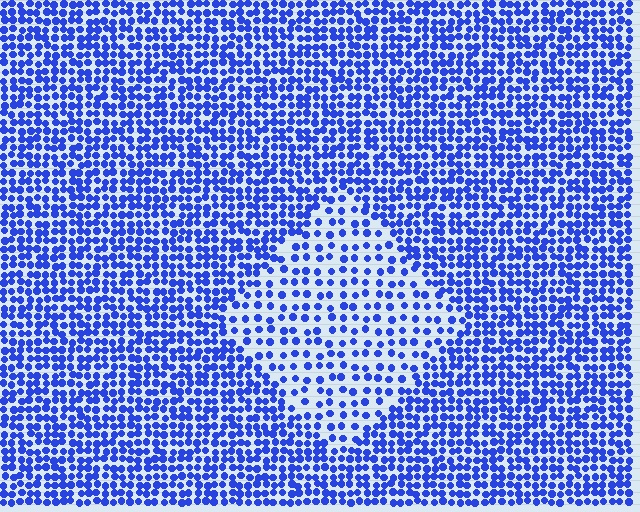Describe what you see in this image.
The image contains small blue elements arranged at two different densities. A diamond-shaped region is visible where the elements are less densely packed than the surrounding area.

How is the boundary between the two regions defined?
The boundary is defined by a change in element density (approximately 2.0x ratio). All elements are the same color, size, and shape.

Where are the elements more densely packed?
The elements are more densely packed outside the diamond boundary.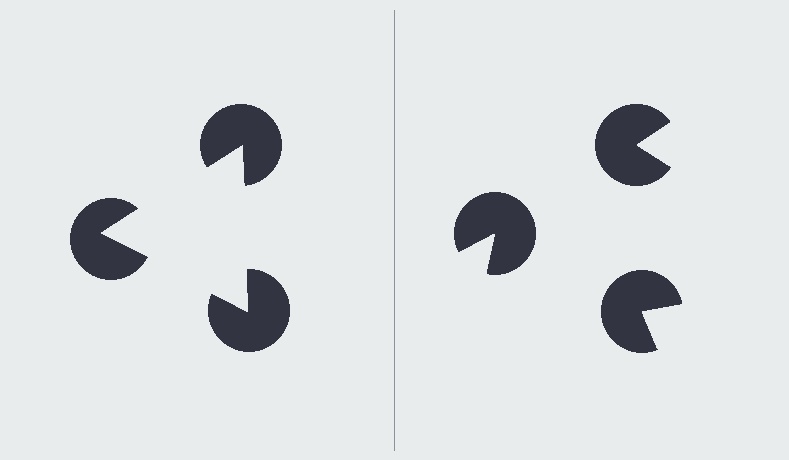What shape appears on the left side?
An illusory triangle.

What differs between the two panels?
The pac-man discs are positioned identically on both sides; only the wedge orientations differ. On the left they align to a triangle; on the right they are misaligned.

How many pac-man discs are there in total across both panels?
6 — 3 on each side.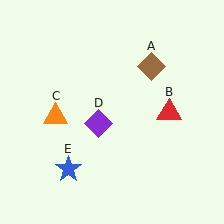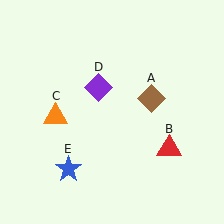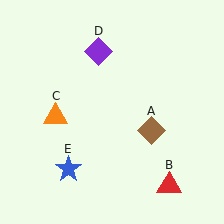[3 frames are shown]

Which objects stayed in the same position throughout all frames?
Orange triangle (object C) and blue star (object E) remained stationary.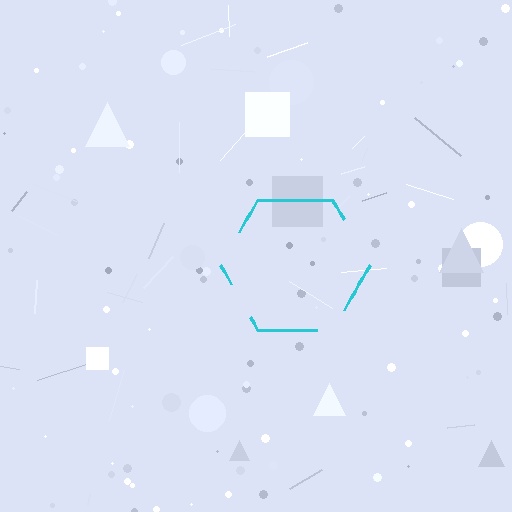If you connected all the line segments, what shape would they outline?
They would outline a hexagon.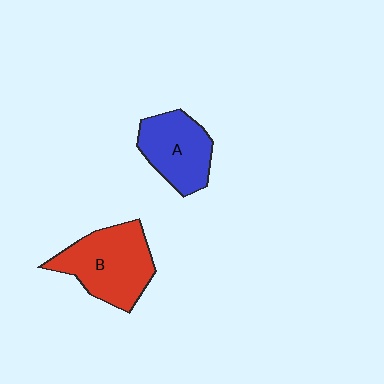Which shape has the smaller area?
Shape A (blue).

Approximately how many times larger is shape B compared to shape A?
Approximately 1.3 times.